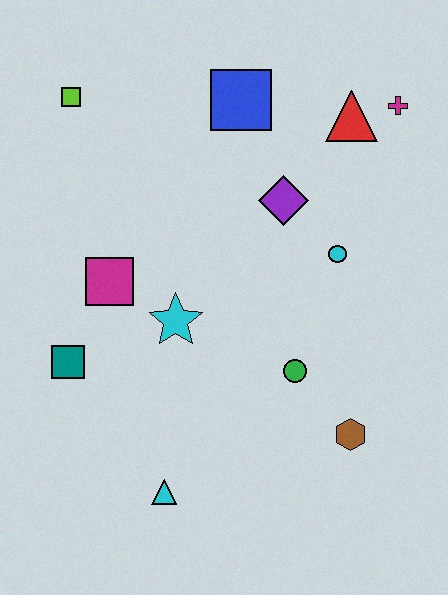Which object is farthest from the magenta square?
The magenta cross is farthest from the magenta square.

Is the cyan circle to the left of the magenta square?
No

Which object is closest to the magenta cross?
The red triangle is closest to the magenta cross.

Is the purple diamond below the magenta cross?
Yes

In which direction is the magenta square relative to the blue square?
The magenta square is below the blue square.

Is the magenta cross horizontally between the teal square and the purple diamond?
No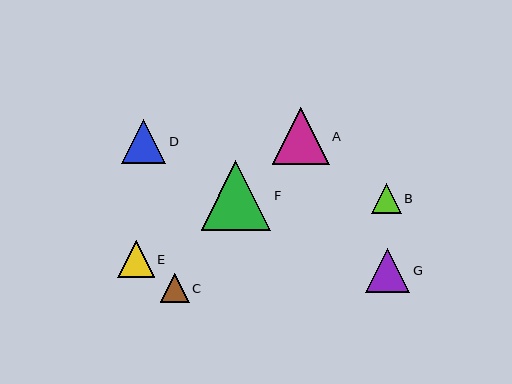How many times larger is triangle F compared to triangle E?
Triangle F is approximately 1.9 times the size of triangle E.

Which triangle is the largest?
Triangle F is the largest with a size of approximately 69 pixels.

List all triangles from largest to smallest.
From largest to smallest: F, A, G, D, E, B, C.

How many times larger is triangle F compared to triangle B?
Triangle F is approximately 2.3 times the size of triangle B.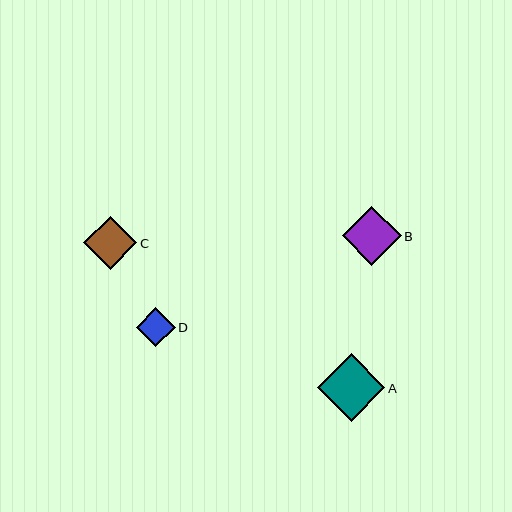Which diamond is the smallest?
Diamond D is the smallest with a size of approximately 38 pixels.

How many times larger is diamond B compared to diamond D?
Diamond B is approximately 1.5 times the size of diamond D.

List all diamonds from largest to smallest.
From largest to smallest: A, B, C, D.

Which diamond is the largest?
Diamond A is the largest with a size of approximately 68 pixels.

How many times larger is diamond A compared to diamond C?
Diamond A is approximately 1.3 times the size of diamond C.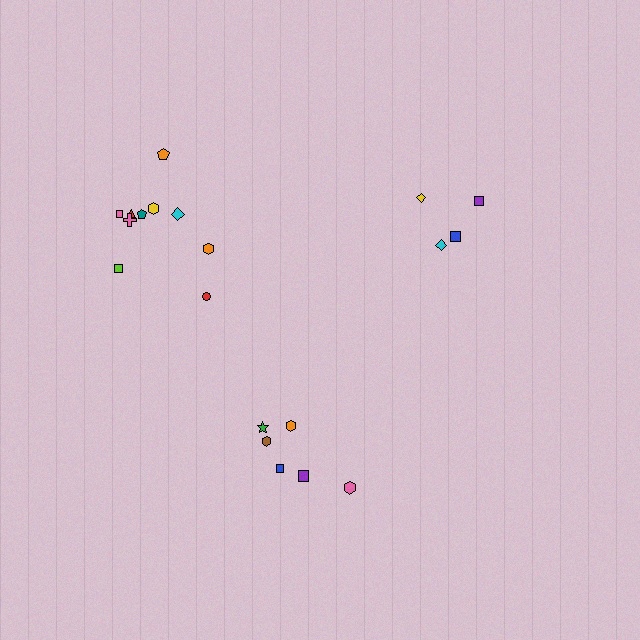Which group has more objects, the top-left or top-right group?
The top-left group.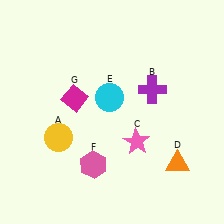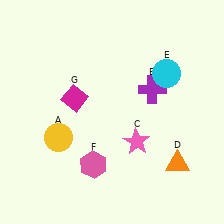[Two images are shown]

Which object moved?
The cyan circle (E) moved right.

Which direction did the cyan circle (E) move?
The cyan circle (E) moved right.